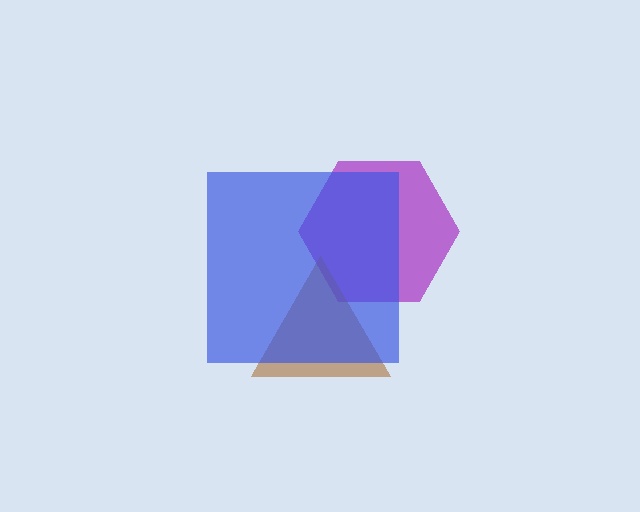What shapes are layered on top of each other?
The layered shapes are: a purple hexagon, a brown triangle, a blue square.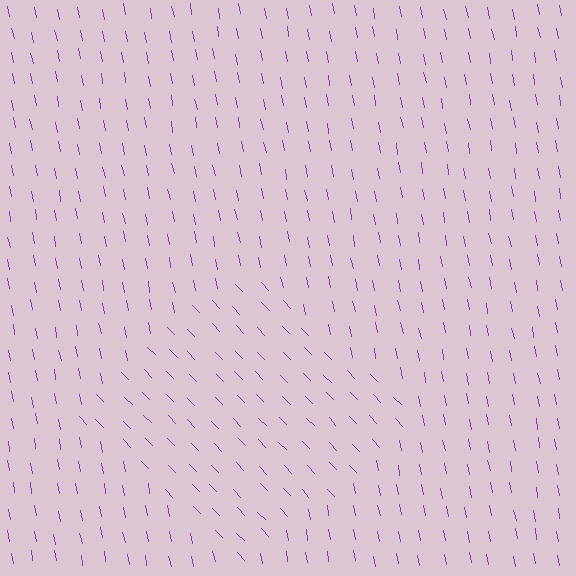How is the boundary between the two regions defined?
The boundary is defined purely by a change in line orientation (approximately 33 degrees difference). All lines are the same color and thickness.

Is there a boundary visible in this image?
Yes, there is a texture boundary formed by a change in line orientation.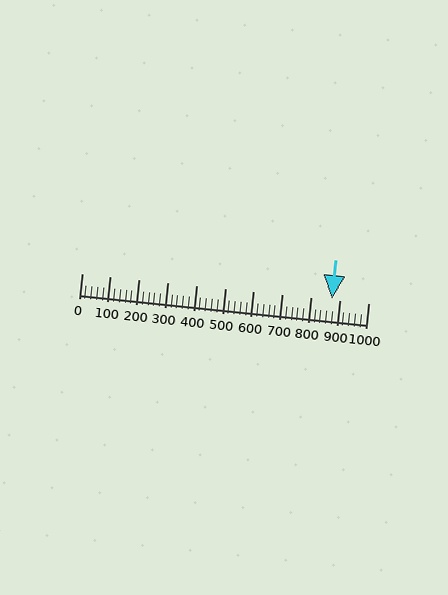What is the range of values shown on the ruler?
The ruler shows values from 0 to 1000.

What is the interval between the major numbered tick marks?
The major tick marks are spaced 100 units apart.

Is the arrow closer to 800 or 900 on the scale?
The arrow is closer to 900.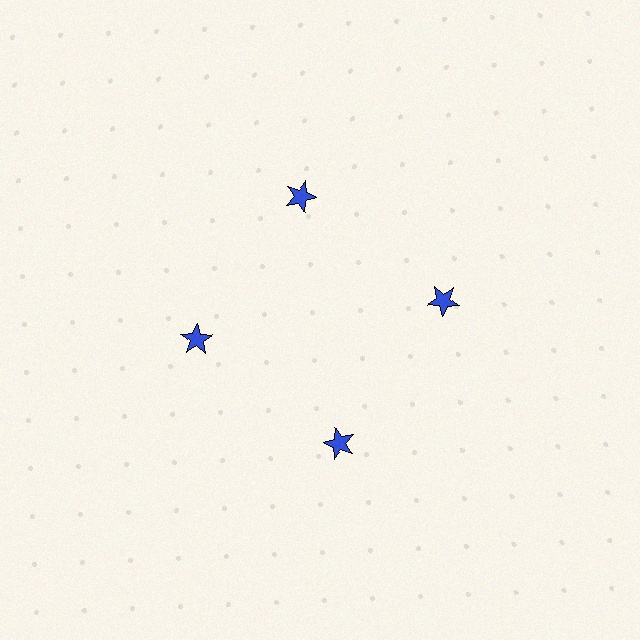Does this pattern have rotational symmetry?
Yes, this pattern has 4-fold rotational symmetry. It looks the same after rotating 90 degrees around the center.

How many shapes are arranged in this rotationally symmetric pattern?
There are 4 shapes, arranged in 4 groups of 1.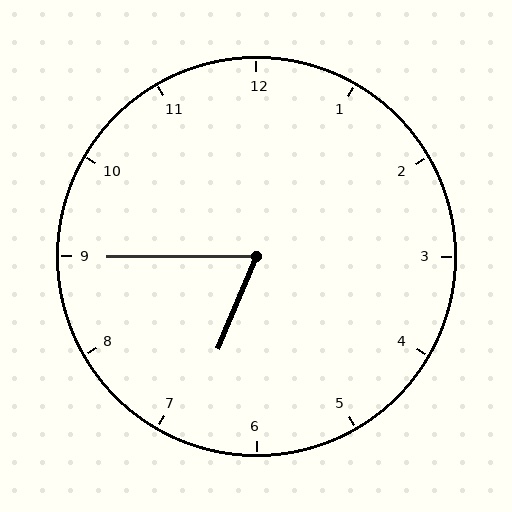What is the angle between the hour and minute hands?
Approximately 68 degrees.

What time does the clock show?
6:45.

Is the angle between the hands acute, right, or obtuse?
It is acute.